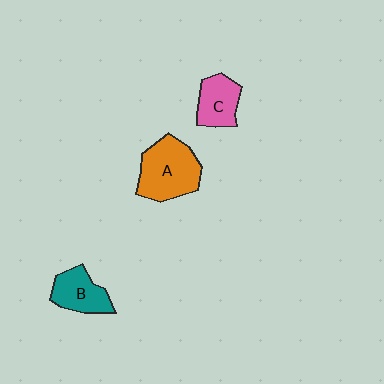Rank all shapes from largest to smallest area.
From largest to smallest: A (orange), B (teal), C (pink).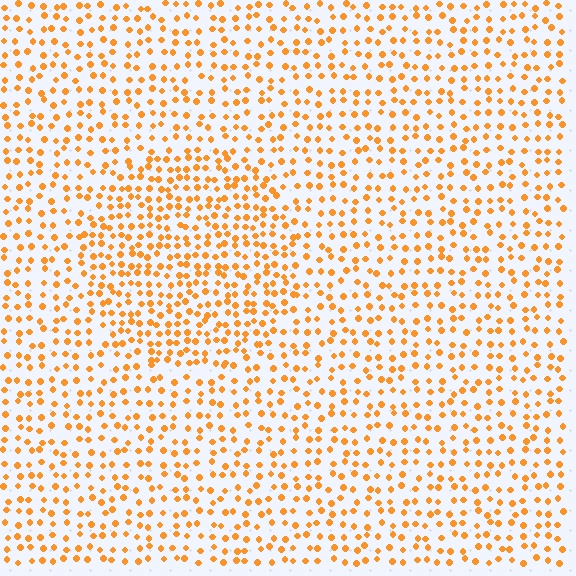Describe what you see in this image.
The image contains small orange elements arranged at two different densities. A circle-shaped region is visible where the elements are more densely packed than the surrounding area.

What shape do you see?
I see a circle.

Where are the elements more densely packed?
The elements are more densely packed inside the circle boundary.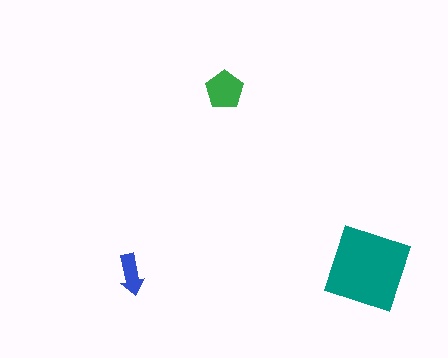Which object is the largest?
The teal diamond.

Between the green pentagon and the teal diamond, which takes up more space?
The teal diamond.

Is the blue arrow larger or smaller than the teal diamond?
Smaller.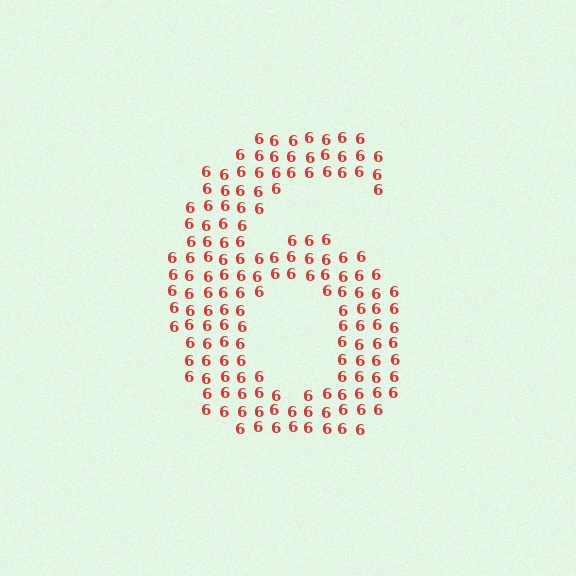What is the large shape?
The large shape is the digit 6.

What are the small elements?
The small elements are digit 6's.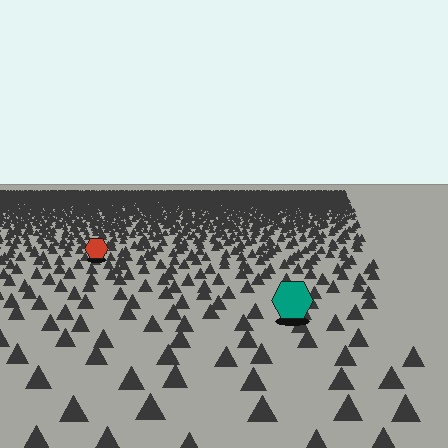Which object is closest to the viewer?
The teal hexagon is closest. The texture marks near it are larger and more spread out.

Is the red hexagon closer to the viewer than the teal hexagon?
No. The teal hexagon is closer — you can tell from the texture gradient: the ground texture is coarser near it.